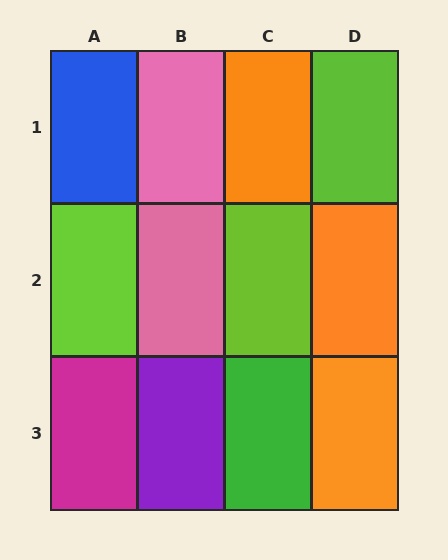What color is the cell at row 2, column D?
Orange.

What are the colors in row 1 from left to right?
Blue, pink, orange, lime.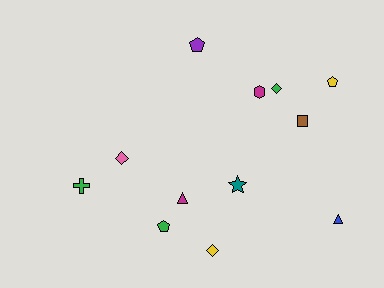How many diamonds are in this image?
There are 3 diamonds.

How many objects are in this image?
There are 12 objects.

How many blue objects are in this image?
There is 1 blue object.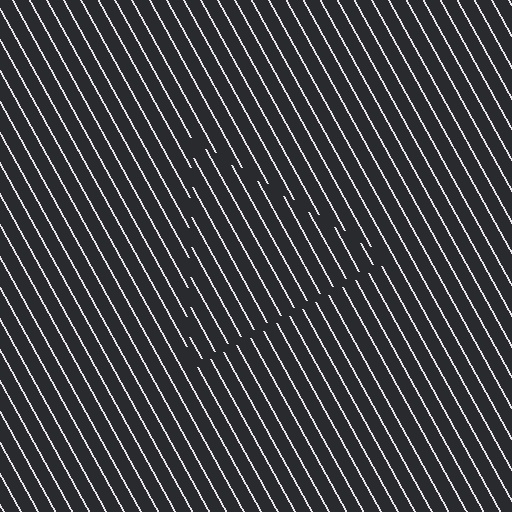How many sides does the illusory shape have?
3 sides — the line-ends trace a triangle.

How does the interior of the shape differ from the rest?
The interior of the shape contains the same grating, shifted by half a period — the contour is defined by the phase discontinuity where line-ends from the inner and outer gratings abut.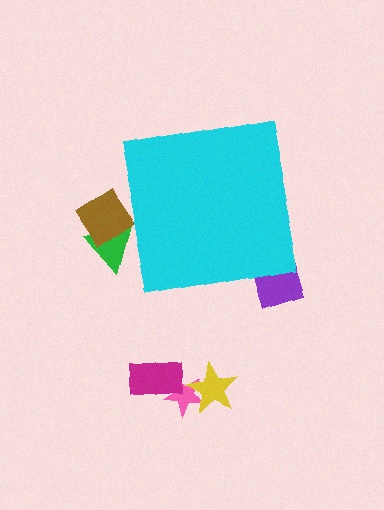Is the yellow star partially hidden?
No, the yellow star is fully visible.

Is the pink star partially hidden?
No, the pink star is fully visible.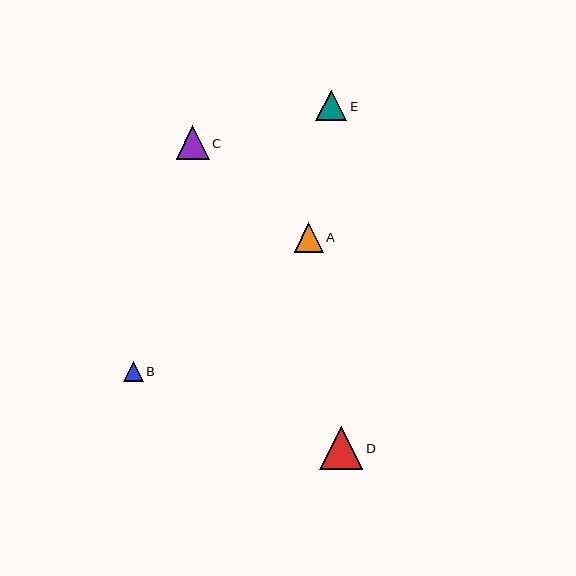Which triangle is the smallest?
Triangle B is the smallest with a size of approximately 20 pixels.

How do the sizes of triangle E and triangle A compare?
Triangle E and triangle A are approximately the same size.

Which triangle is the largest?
Triangle D is the largest with a size of approximately 43 pixels.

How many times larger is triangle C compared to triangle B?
Triangle C is approximately 1.7 times the size of triangle B.